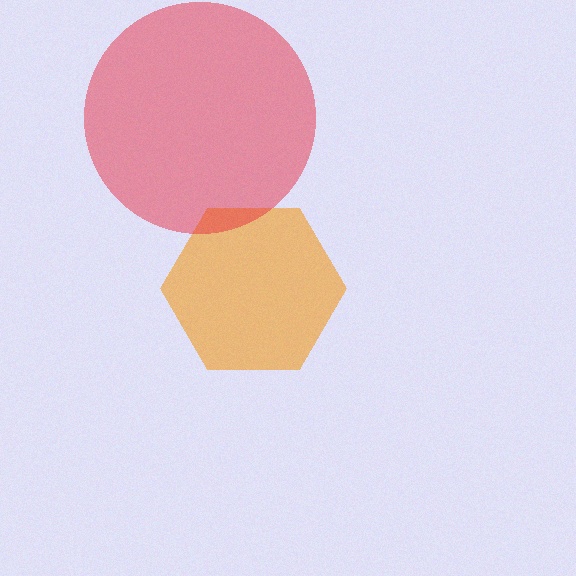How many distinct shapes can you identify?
There are 2 distinct shapes: an orange hexagon, a red circle.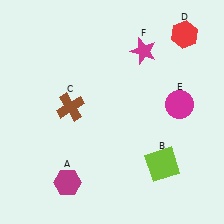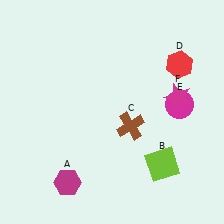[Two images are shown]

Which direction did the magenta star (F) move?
The magenta star (F) moved down.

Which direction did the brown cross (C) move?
The brown cross (C) moved right.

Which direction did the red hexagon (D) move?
The red hexagon (D) moved down.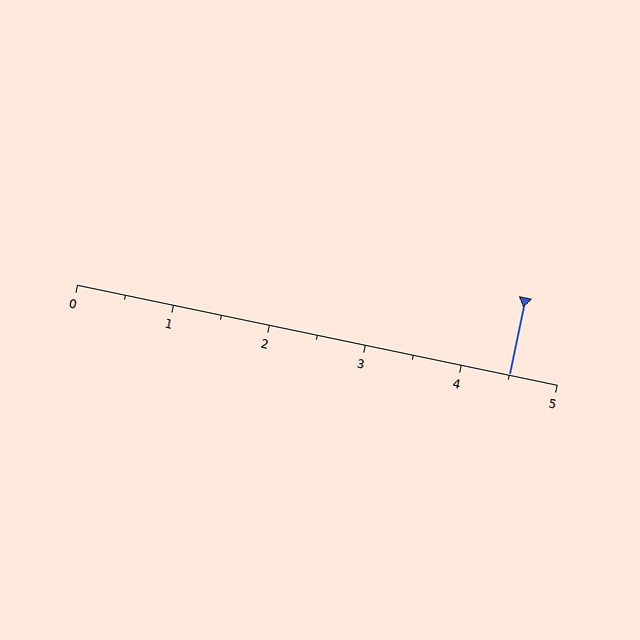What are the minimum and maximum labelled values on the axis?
The axis runs from 0 to 5.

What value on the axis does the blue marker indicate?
The marker indicates approximately 4.5.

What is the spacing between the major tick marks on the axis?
The major ticks are spaced 1 apart.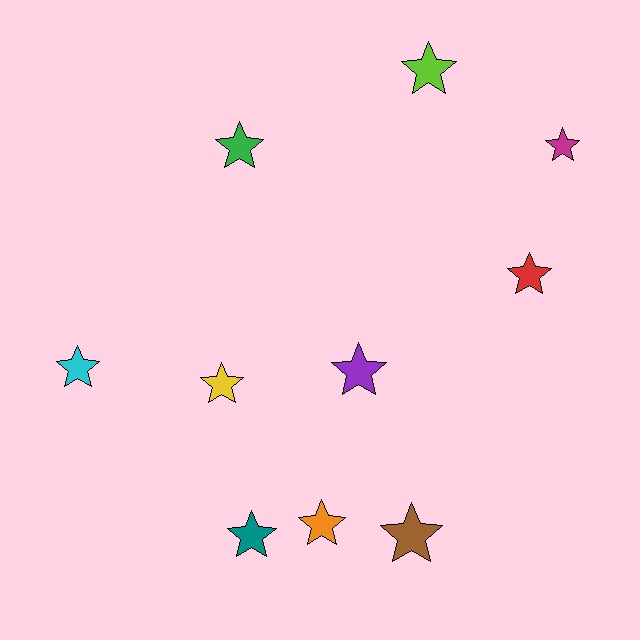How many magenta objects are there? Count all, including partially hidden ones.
There is 1 magenta object.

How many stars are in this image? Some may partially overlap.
There are 10 stars.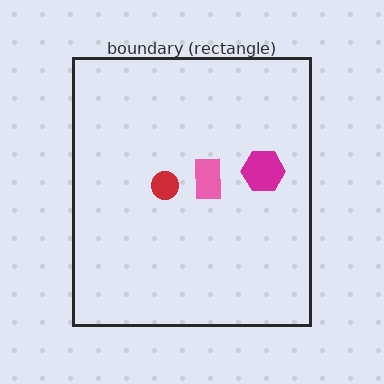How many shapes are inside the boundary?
3 inside, 0 outside.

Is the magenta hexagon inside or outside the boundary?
Inside.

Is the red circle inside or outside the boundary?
Inside.